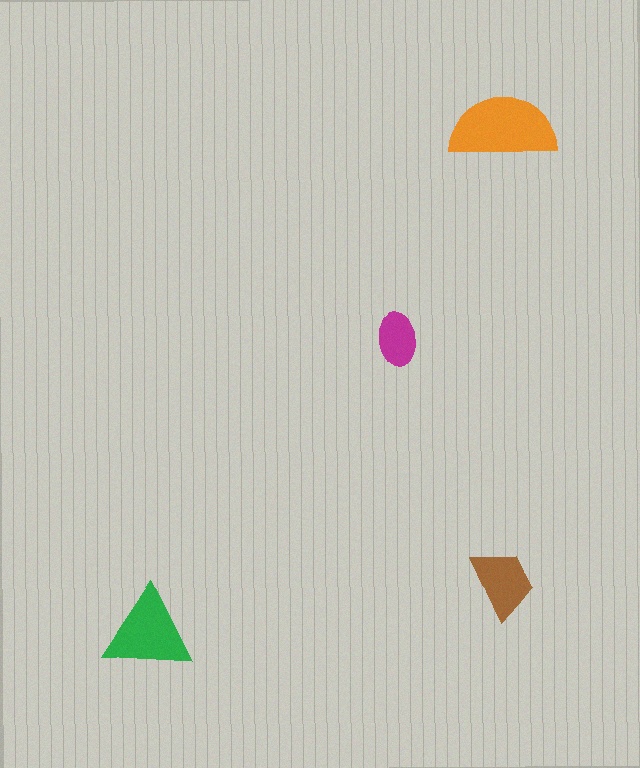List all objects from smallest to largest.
The magenta ellipse, the brown trapezoid, the green triangle, the orange semicircle.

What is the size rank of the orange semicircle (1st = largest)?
1st.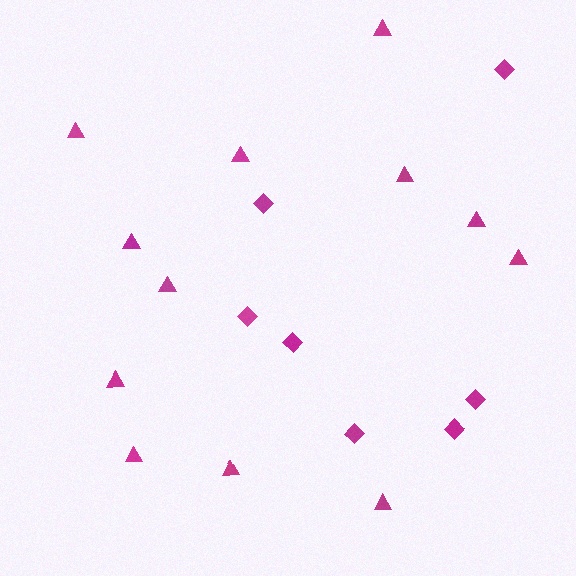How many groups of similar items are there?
There are 2 groups: one group of diamonds (7) and one group of triangles (12).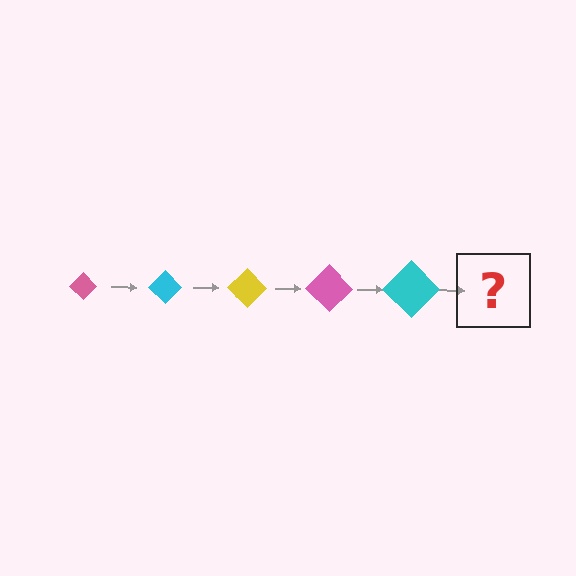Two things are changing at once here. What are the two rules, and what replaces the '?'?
The two rules are that the diamond grows larger each step and the color cycles through pink, cyan, and yellow. The '?' should be a yellow diamond, larger than the previous one.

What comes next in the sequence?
The next element should be a yellow diamond, larger than the previous one.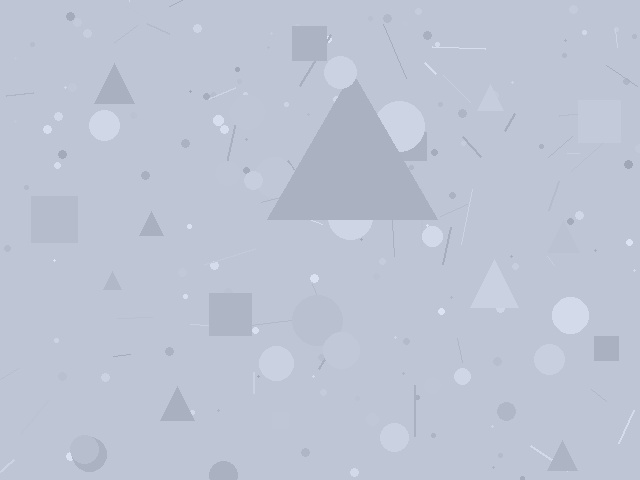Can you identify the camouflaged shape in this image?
The camouflaged shape is a triangle.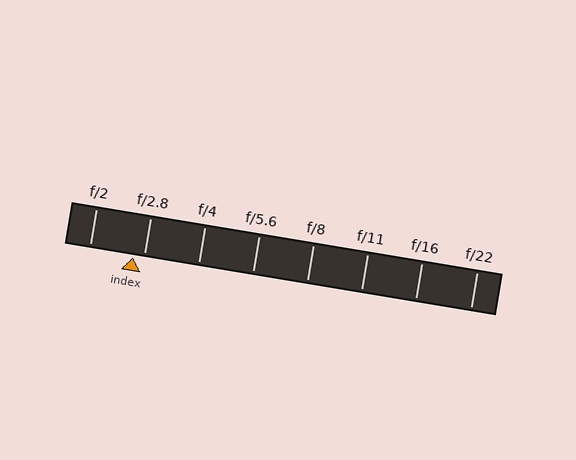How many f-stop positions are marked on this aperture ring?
There are 8 f-stop positions marked.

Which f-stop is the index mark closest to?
The index mark is closest to f/2.8.